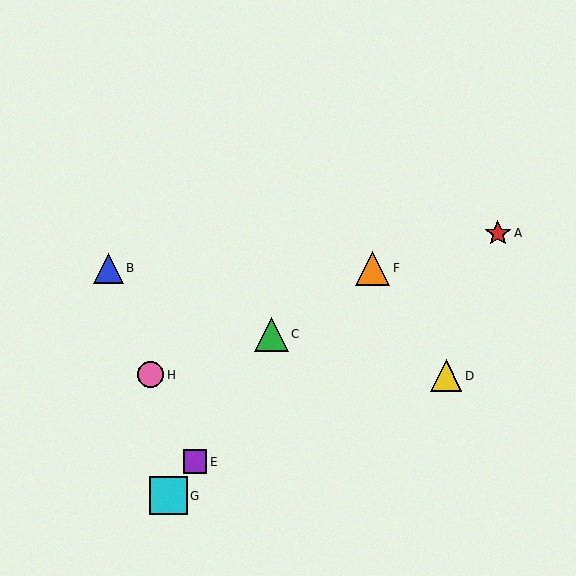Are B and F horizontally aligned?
Yes, both are at y≈268.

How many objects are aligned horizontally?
2 objects (B, F) are aligned horizontally.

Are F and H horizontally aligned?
No, F is at y≈268 and H is at y≈375.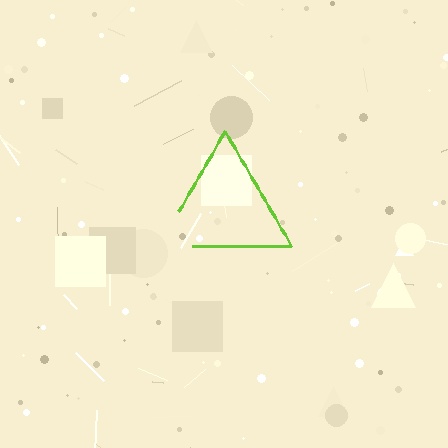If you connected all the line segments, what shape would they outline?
They would outline a triangle.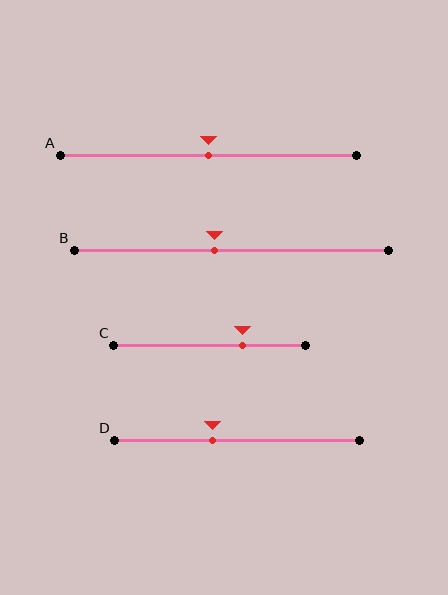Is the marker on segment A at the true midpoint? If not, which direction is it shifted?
Yes, the marker on segment A is at the true midpoint.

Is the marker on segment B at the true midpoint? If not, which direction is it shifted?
No, the marker on segment B is shifted to the left by about 5% of the segment length.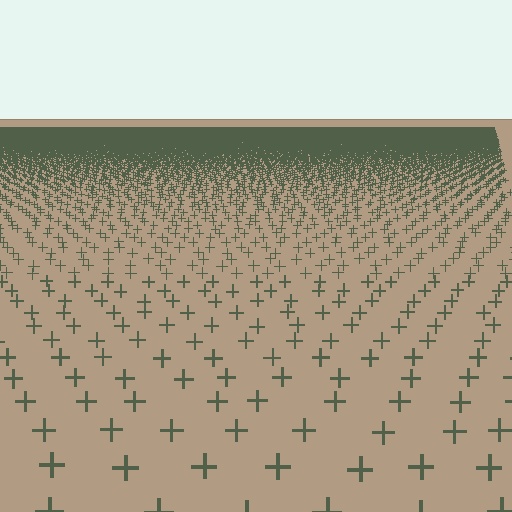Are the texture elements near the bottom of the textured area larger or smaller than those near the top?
Larger. Near the bottom, elements are closer to the viewer and appear at a bigger on-screen size.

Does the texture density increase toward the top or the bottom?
Density increases toward the top.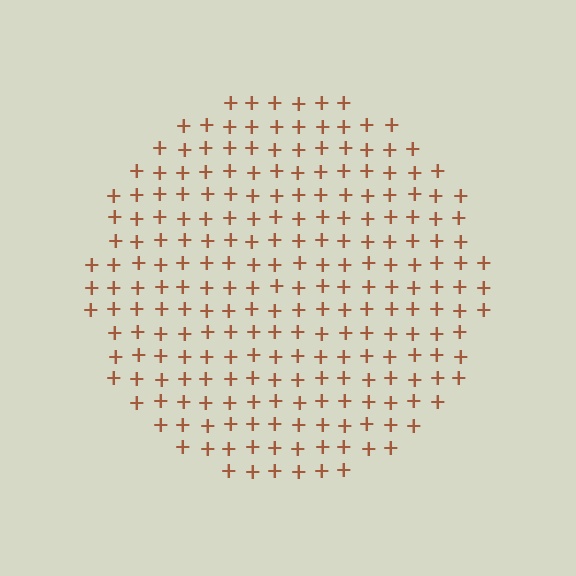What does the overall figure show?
The overall figure shows a circle.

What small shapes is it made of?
It is made of small plus signs.